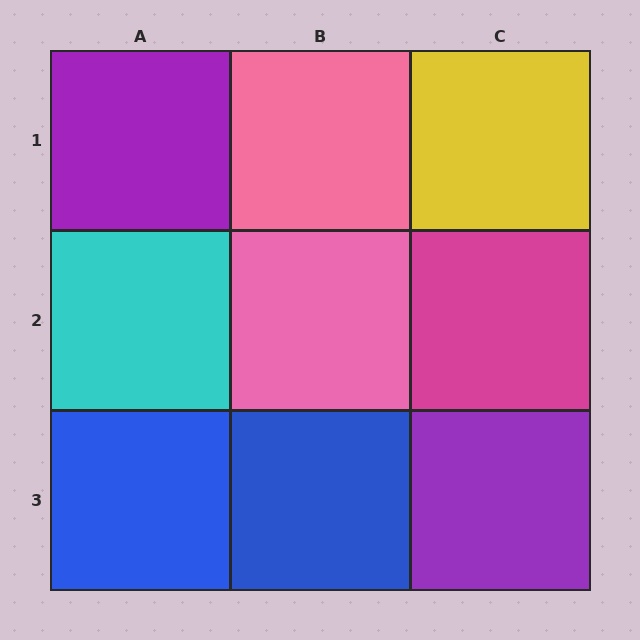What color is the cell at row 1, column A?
Purple.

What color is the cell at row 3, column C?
Purple.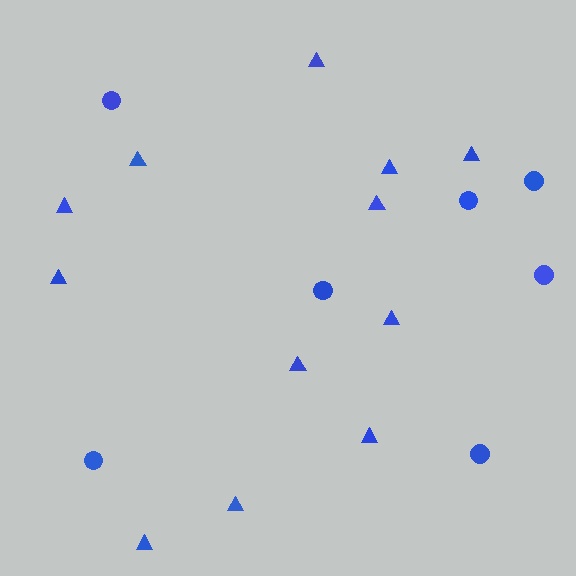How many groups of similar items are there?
There are 2 groups: one group of triangles (12) and one group of circles (7).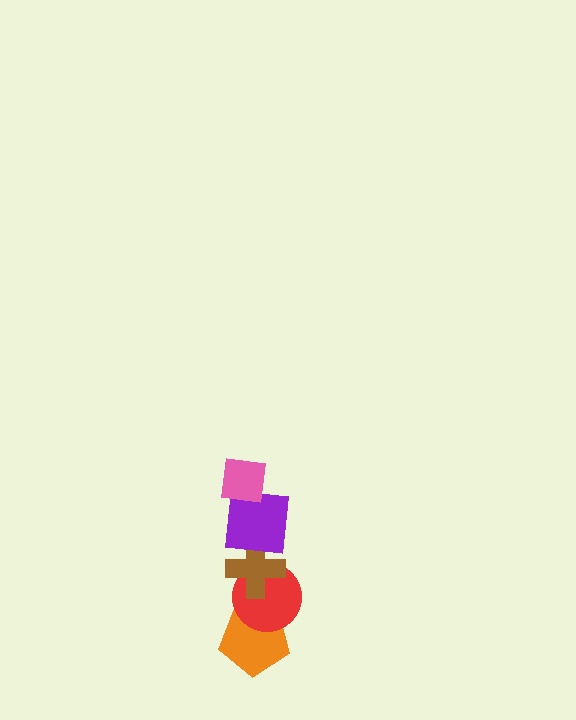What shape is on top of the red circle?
The brown cross is on top of the red circle.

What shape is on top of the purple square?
The pink square is on top of the purple square.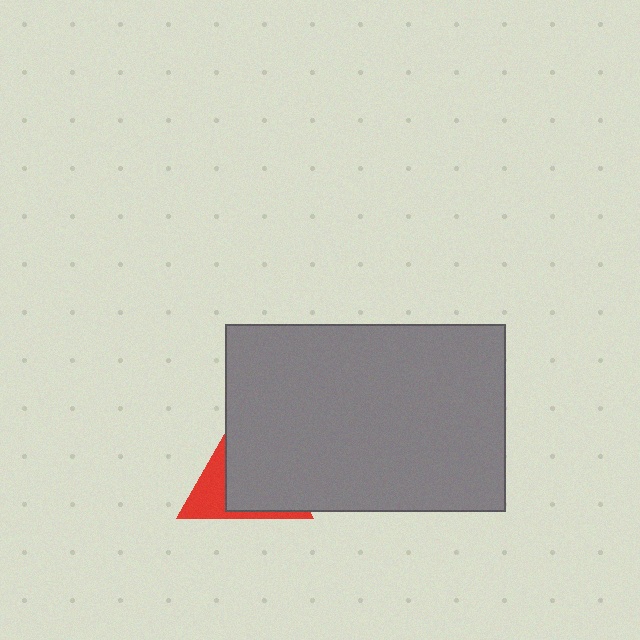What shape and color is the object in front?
The object in front is a gray rectangle.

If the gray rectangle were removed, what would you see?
You would see the complete red triangle.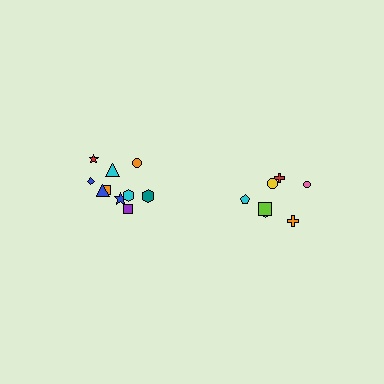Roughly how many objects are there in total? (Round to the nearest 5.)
Roughly 15 objects in total.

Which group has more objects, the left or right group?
The left group.